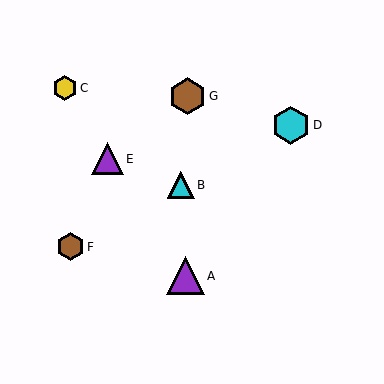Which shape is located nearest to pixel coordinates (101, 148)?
The purple triangle (labeled E) at (107, 159) is nearest to that location.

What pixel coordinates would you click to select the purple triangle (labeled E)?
Click at (107, 159) to select the purple triangle E.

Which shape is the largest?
The purple triangle (labeled A) is the largest.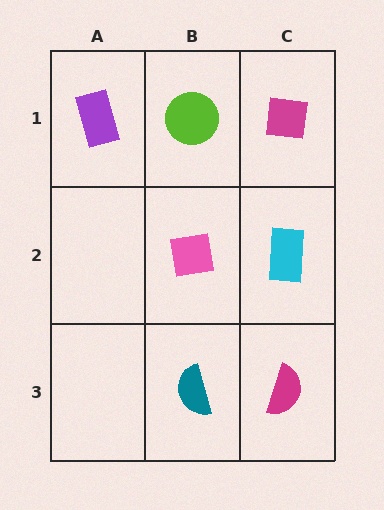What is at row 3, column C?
A magenta semicircle.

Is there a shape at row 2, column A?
No, that cell is empty.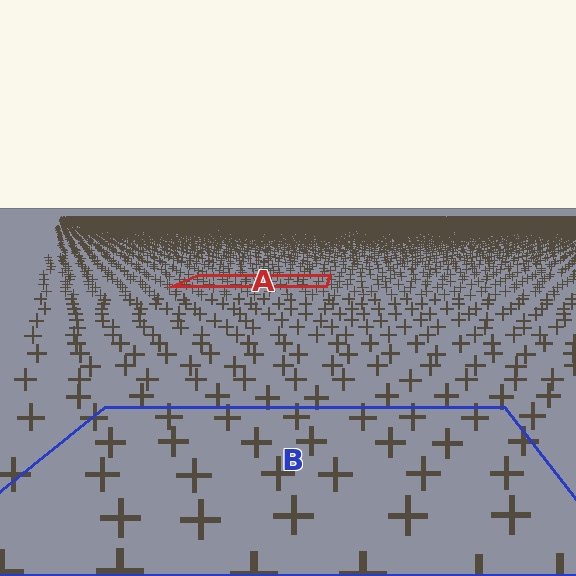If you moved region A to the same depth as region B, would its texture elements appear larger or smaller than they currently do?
They would appear larger. At a closer depth, the same texture elements are projected at a bigger on-screen size.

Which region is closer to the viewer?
Region B is closer. The texture elements there are larger and more spread out.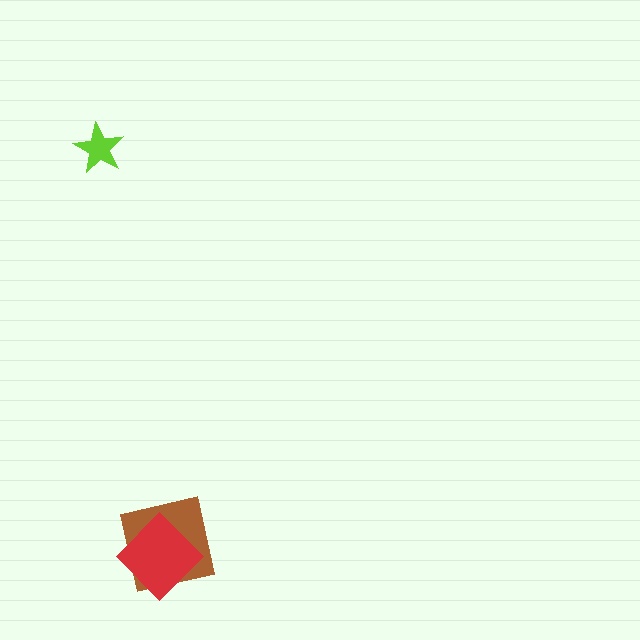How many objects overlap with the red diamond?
1 object overlaps with the red diamond.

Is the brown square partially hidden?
Yes, it is partially covered by another shape.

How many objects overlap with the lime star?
0 objects overlap with the lime star.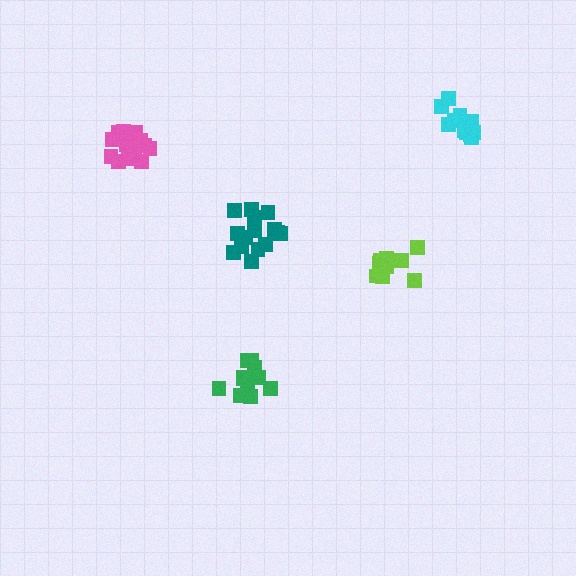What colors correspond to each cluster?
The clusters are colored: teal, lime, pink, cyan, green.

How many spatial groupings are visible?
There are 5 spatial groupings.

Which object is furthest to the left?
The pink cluster is leftmost.